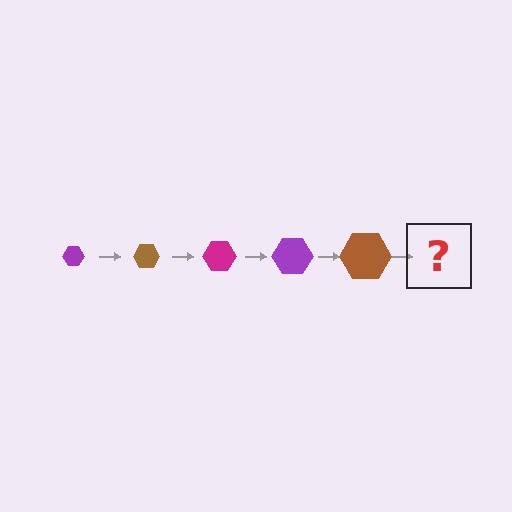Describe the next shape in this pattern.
It should be a magenta hexagon, larger than the previous one.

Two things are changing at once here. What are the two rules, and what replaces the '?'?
The two rules are that the hexagon grows larger each step and the color cycles through purple, brown, and magenta. The '?' should be a magenta hexagon, larger than the previous one.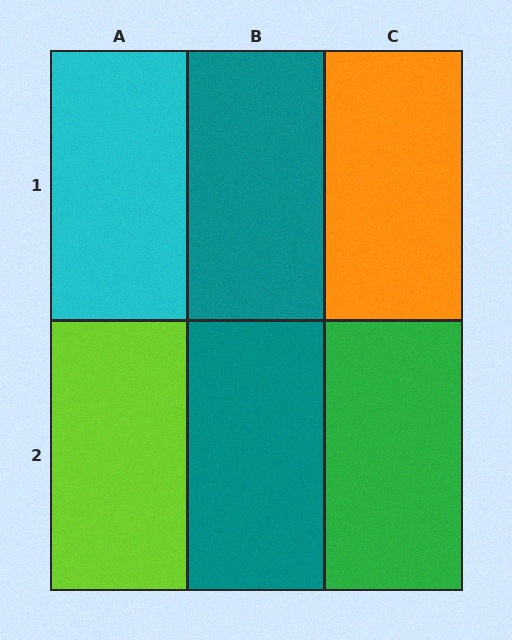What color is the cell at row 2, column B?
Teal.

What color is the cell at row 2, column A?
Lime.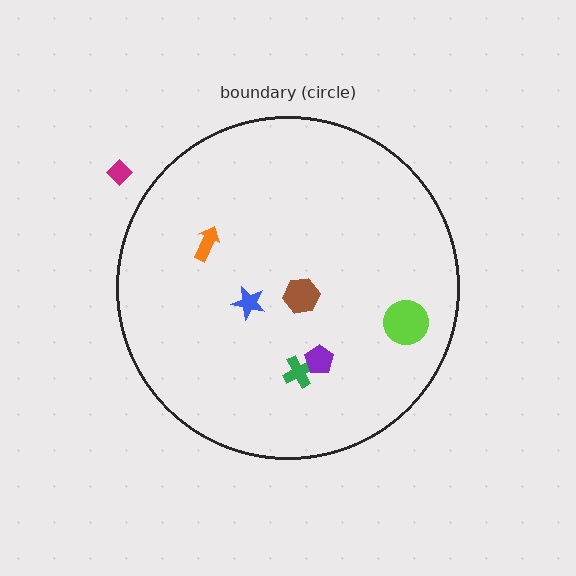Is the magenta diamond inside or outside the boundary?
Outside.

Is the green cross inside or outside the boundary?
Inside.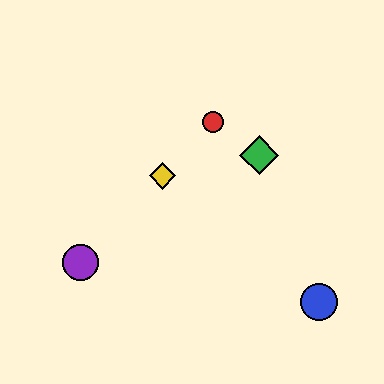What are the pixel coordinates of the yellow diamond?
The yellow diamond is at (163, 176).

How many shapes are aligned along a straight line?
3 shapes (the red circle, the yellow diamond, the purple circle) are aligned along a straight line.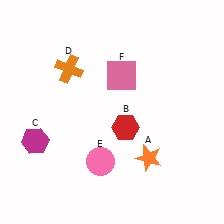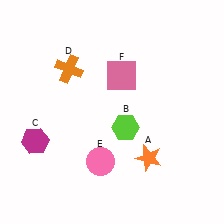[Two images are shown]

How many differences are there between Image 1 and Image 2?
There is 1 difference between the two images.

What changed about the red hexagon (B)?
In Image 1, B is red. In Image 2, it changed to lime.